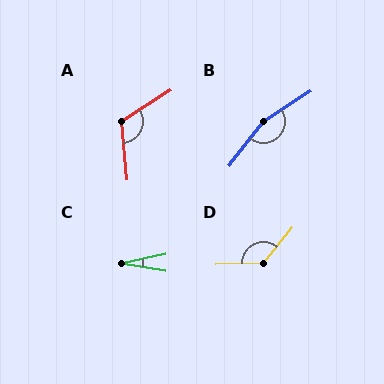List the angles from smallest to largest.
C (21°), A (117°), D (131°), B (160°).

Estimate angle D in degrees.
Approximately 131 degrees.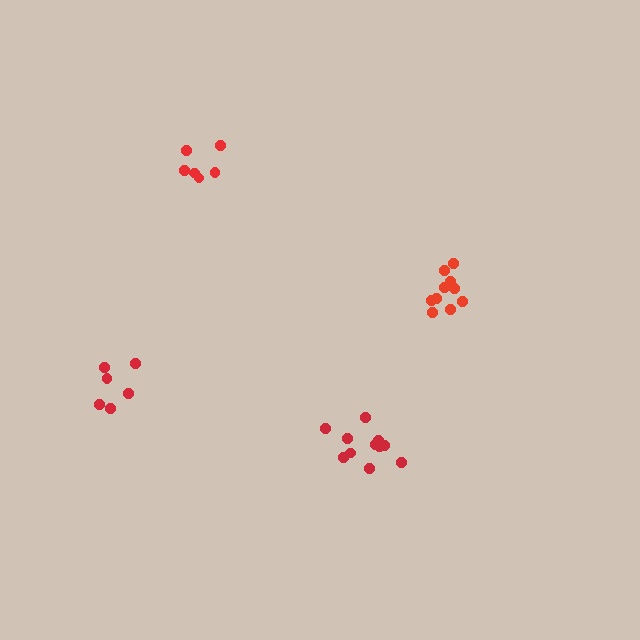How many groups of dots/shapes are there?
There are 4 groups.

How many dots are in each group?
Group 1: 11 dots, Group 2: 6 dots, Group 3: 6 dots, Group 4: 10 dots (33 total).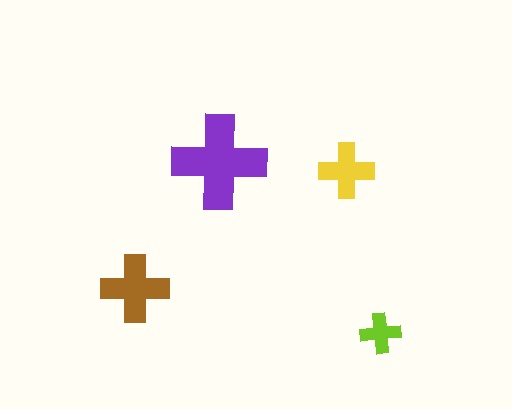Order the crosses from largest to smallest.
the purple one, the brown one, the yellow one, the lime one.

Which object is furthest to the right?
The lime cross is rightmost.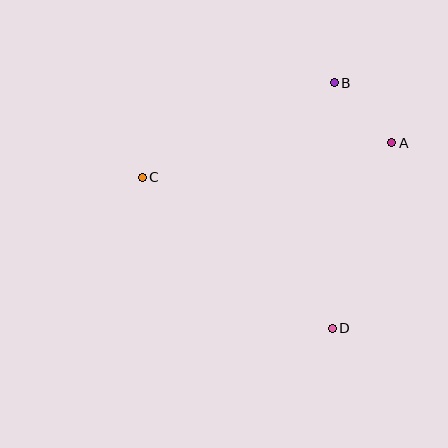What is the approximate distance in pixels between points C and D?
The distance between C and D is approximately 243 pixels.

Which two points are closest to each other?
Points A and B are closest to each other.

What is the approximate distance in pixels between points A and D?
The distance between A and D is approximately 195 pixels.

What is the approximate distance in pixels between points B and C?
The distance between B and C is approximately 214 pixels.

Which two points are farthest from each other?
Points A and C are farthest from each other.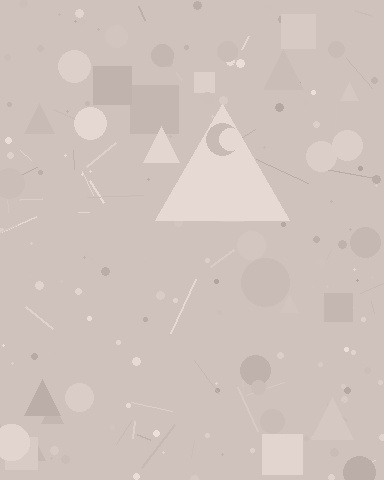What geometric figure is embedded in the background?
A triangle is embedded in the background.